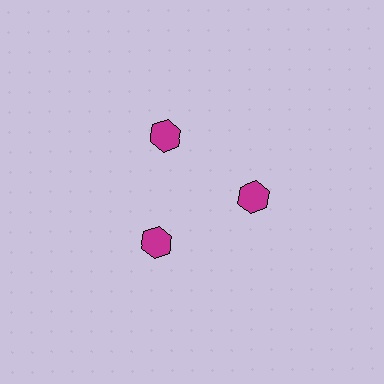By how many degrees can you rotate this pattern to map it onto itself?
The pattern maps onto itself every 120 degrees of rotation.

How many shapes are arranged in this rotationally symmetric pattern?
There are 3 shapes, arranged in 3 groups of 1.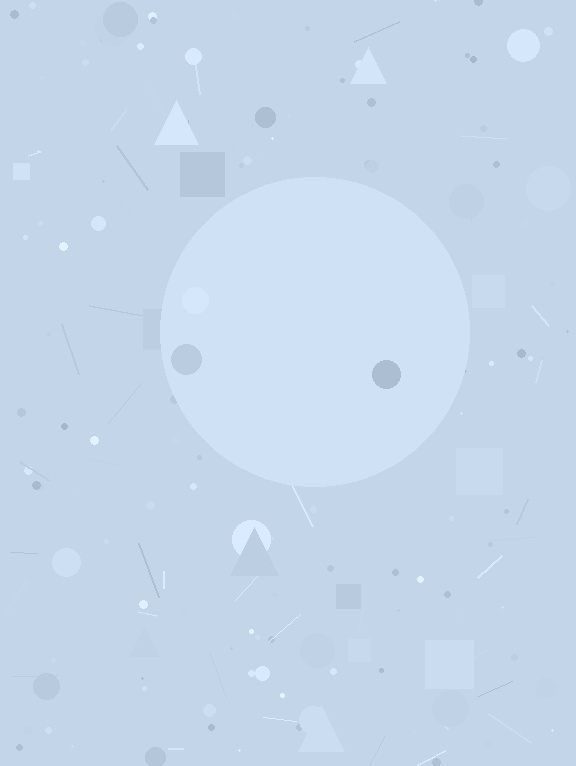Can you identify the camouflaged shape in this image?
The camouflaged shape is a circle.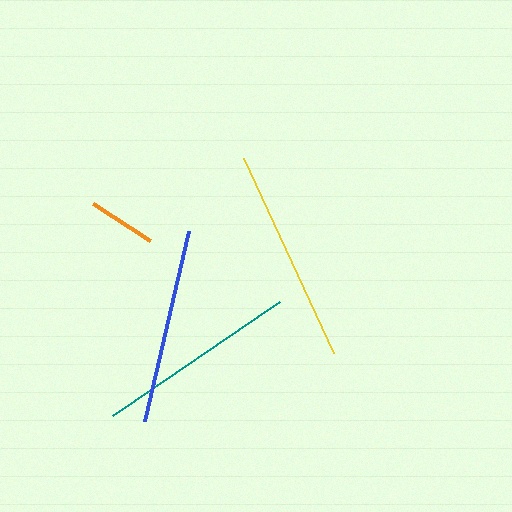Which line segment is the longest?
The yellow line is the longest at approximately 215 pixels.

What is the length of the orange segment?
The orange segment is approximately 68 pixels long.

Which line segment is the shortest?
The orange line is the shortest at approximately 68 pixels.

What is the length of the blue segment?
The blue segment is approximately 195 pixels long.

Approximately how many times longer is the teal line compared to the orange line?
The teal line is approximately 3.0 times the length of the orange line.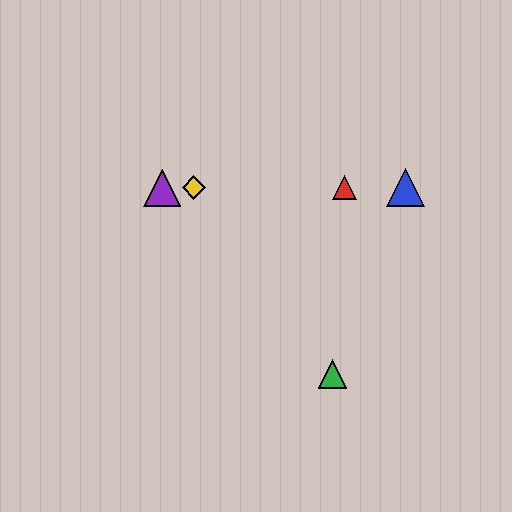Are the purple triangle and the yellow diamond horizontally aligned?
Yes, both are at y≈188.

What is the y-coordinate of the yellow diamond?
The yellow diamond is at y≈188.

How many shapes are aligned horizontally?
4 shapes (the red triangle, the blue triangle, the yellow diamond, the purple triangle) are aligned horizontally.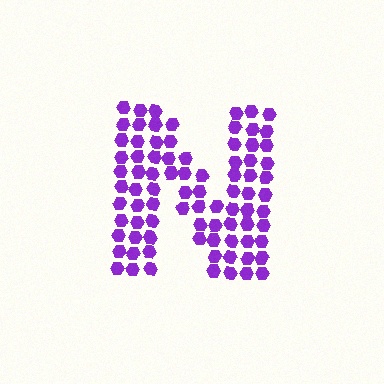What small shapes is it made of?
It is made of small hexagons.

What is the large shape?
The large shape is the letter N.